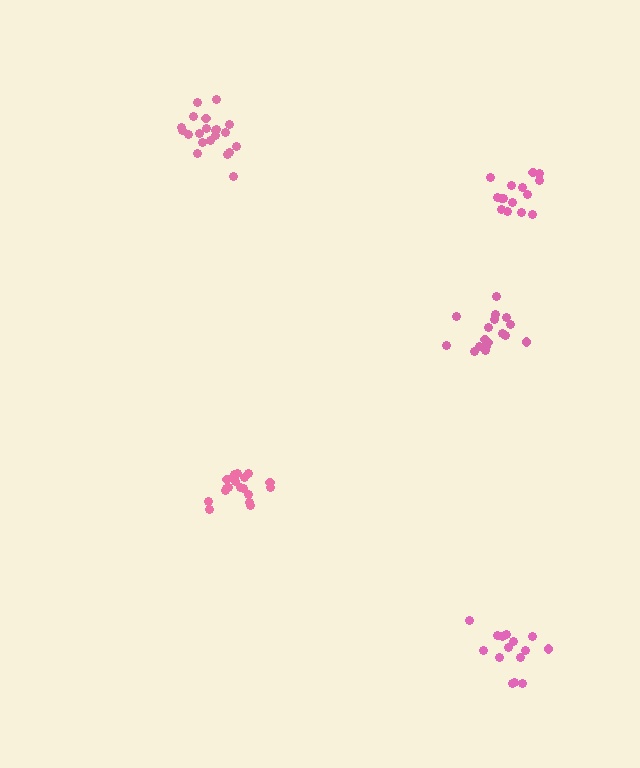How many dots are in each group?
Group 1: 15 dots, Group 2: 15 dots, Group 3: 19 dots, Group 4: 17 dots, Group 5: 21 dots (87 total).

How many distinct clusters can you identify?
There are 5 distinct clusters.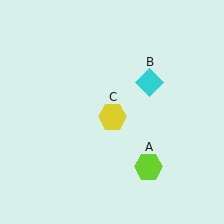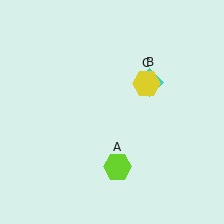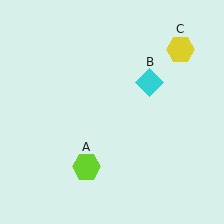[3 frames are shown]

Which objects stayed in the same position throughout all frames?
Cyan diamond (object B) remained stationary.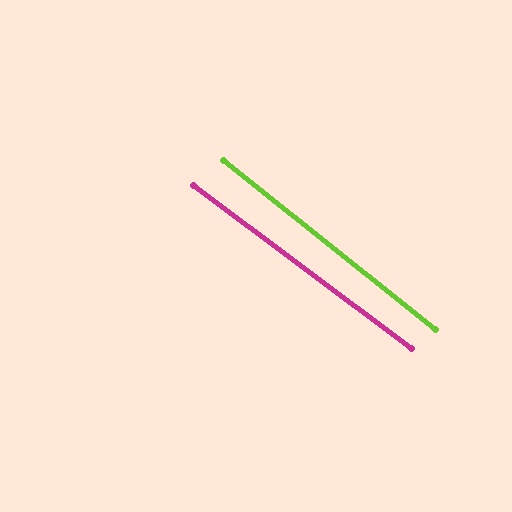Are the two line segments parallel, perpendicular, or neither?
Parallel — their directions differ by only 1.6°.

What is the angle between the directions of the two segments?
Approximately 2 degrees.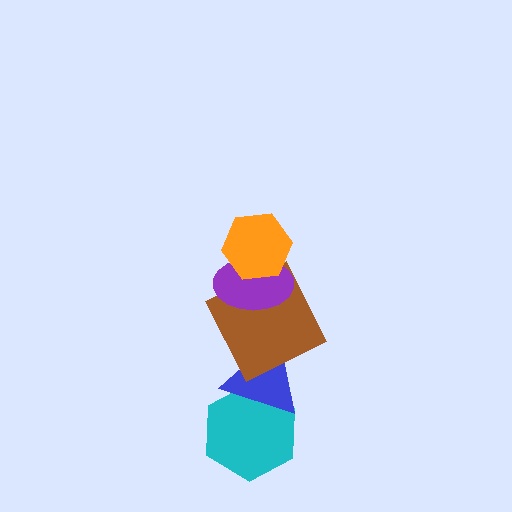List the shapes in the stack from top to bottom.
From top to bottom: the orange hexagon, the purple ellipse, the brown square, the blue triangle, the cyan hexagon.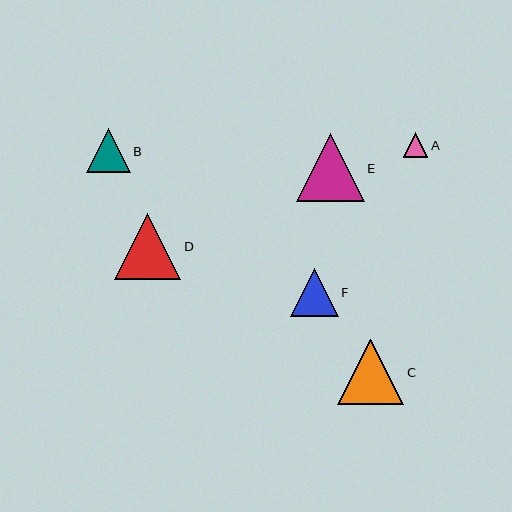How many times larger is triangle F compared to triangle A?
Triangle F is approximately 1.9 times the size of triangle A.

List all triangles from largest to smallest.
From largest to smallest: E, D, C, F, B, A.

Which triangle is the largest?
Triangle E is the largest with a size of approximately 68 pixels.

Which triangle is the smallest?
Triangle A is the smallest with a size of approximately 25 pixels.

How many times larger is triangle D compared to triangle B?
Triangle D is approximately 1.5 times the size of triangle B.